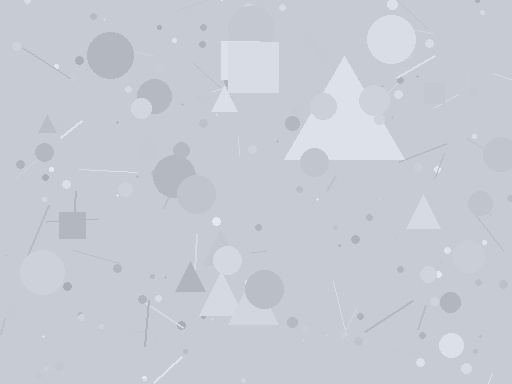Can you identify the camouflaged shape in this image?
The camouflaged shape is a triangle.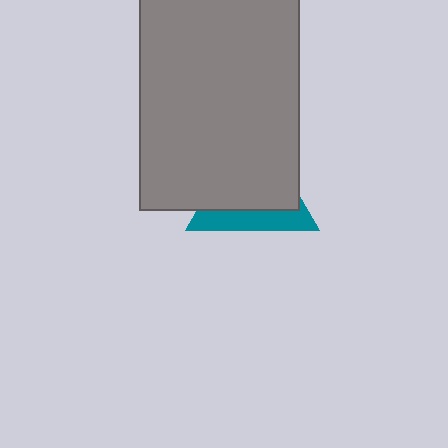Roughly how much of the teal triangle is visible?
A small part of it is visible (roughly 32%).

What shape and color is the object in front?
The object in front is a gray rectangle.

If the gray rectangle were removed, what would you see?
You would see the complete teal triangle.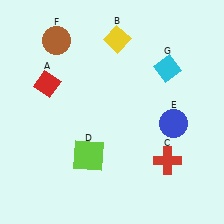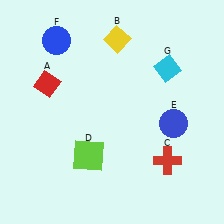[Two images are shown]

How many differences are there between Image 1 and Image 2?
There is 1 difference between the two images.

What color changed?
The circle (F) changed from brown in Image 1 to blue in Image 2.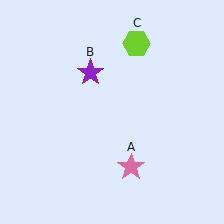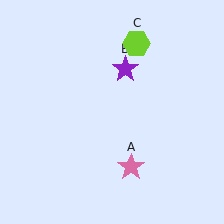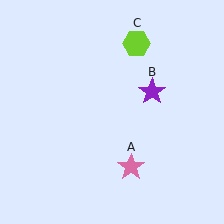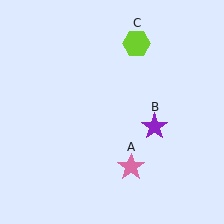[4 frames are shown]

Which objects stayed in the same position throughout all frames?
Pink star (object A) and lime hexagon (object C) remained stationary.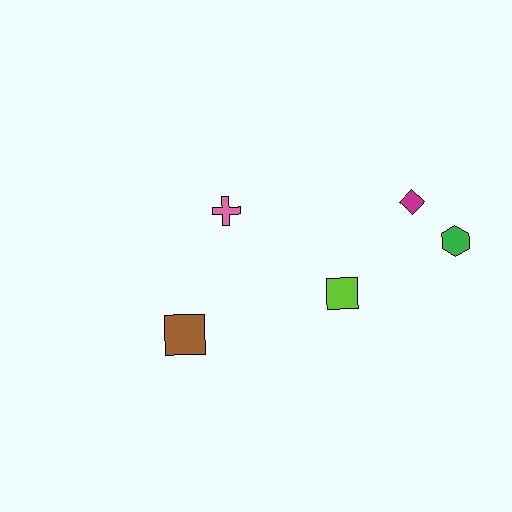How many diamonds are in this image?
There is 1 diamond.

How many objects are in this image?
There are 5 objects.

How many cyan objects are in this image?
There are no cyan objects.